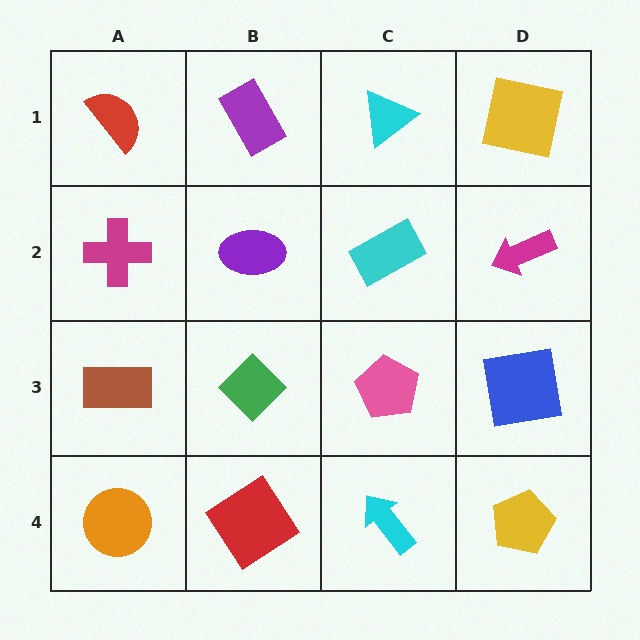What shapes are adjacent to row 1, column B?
A purple ellipse (row 2, column B), a red semicircle (row 1, column A), a cyan triangle (row 1, column C).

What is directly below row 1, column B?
A purple ellipse.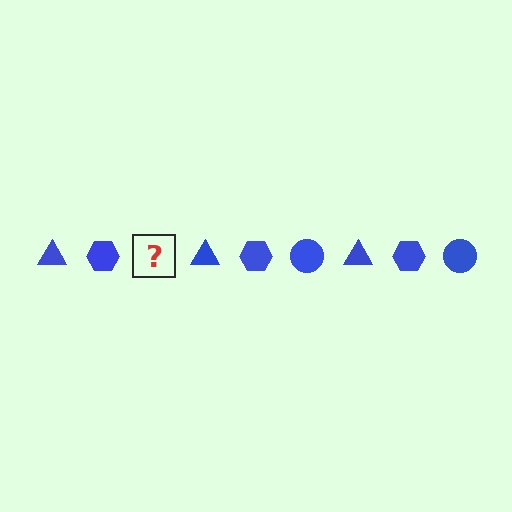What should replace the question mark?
The question mark should be replaced with a blue circle.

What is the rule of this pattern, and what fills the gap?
The rule is that the pattern cycles through triangle, hexagon, circle shapes in blue. The gap should be filled with a blue circle.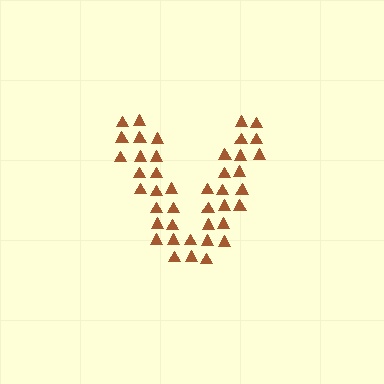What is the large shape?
The large shape is the letter V.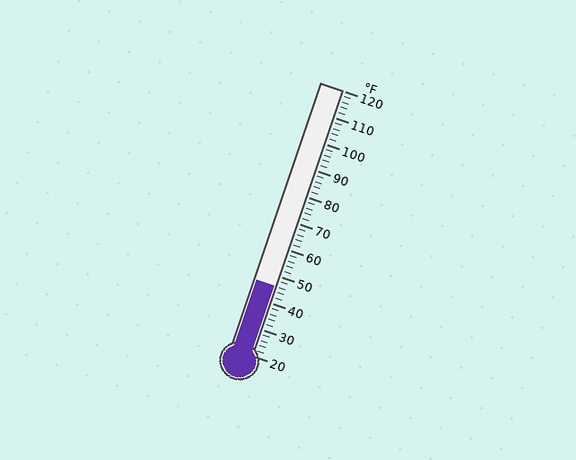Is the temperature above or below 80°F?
The temperature is below 80°F.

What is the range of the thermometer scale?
The thermometer scale ranges from 20°F to 120°F.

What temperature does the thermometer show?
The thermometer shows approximately 46°F.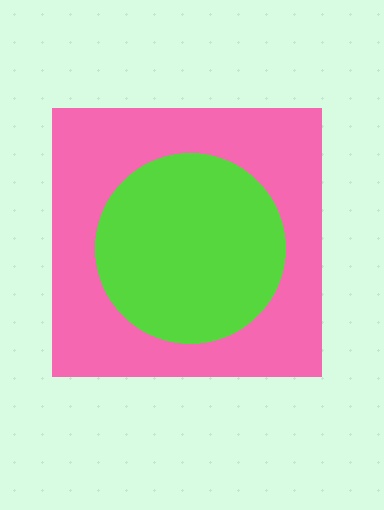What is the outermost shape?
The pink square.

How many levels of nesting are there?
2.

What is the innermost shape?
The lime circle.